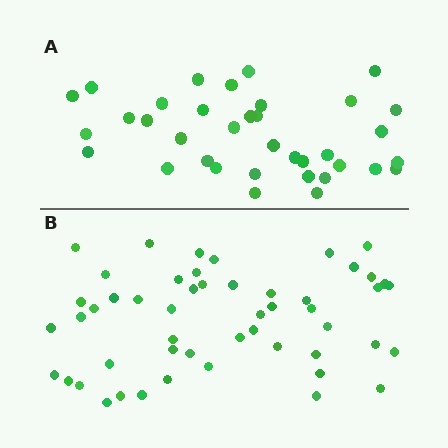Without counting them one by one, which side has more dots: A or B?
Region B (the bottom region) has more dots.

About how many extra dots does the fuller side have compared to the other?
Region B has approximately 15 more dots than region A.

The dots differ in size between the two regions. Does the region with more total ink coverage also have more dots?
No. Region A has more total ink coverage because its dots are larger, but region B actually contains more individual dots. Total area can be misleading — the number of items is what matters here.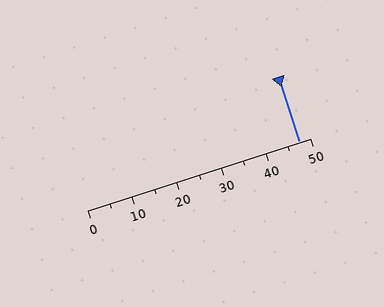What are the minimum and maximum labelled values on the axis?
The axis runs from 0 to 50.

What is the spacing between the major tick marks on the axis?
The major ticks are spaced 10 apart.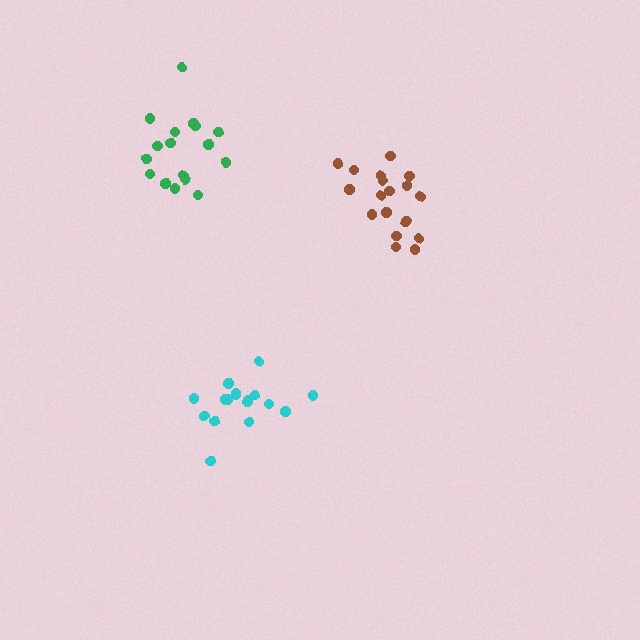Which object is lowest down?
The cyan cluster is bottommost.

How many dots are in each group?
Group 1: 17 dots, Group 2: 18 dots, Group 3: 17 dots (52 total).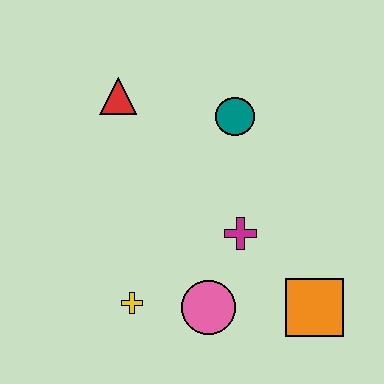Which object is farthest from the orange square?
The red triangle is farthest from the orange square.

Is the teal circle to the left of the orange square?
Yes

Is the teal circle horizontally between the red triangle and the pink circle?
No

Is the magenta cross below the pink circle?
No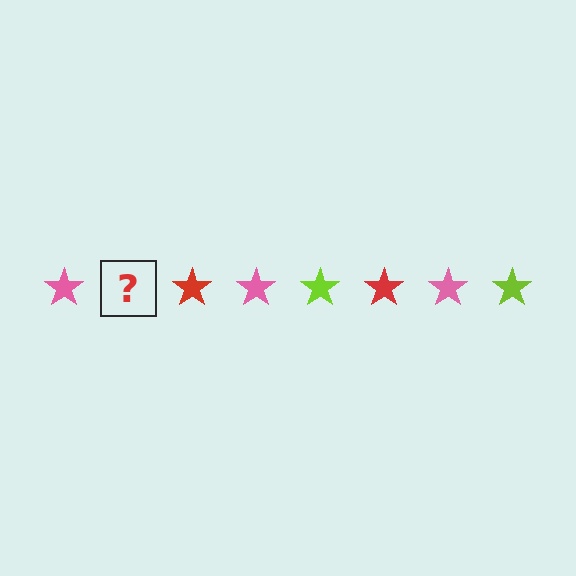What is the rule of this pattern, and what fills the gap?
The rule is that the pattern cycles through pink, lime, red stars. The gap should be filled with a lime star.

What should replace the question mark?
The question mark should be replaced with a lime star.